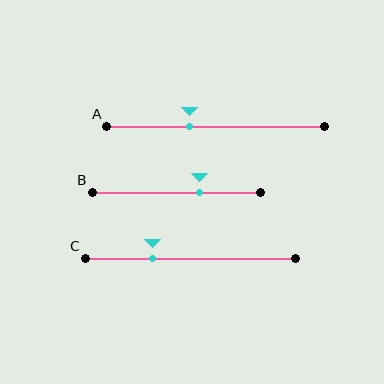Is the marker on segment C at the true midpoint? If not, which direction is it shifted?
No, the marker on segment C is shifted to the left by about 18% of the segment length.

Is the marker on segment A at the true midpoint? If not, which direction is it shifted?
No, the marker on segment A is shifted to the left by about 12% of the segment length.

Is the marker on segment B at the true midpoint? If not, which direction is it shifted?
No, the marker on segment B is shifted to the right by about 14% of the segment length.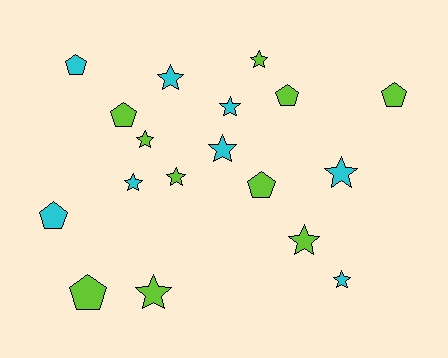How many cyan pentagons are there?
There are 2 cyan pentagons.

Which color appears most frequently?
Lime, with 10 objects.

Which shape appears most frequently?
Star, with 11 objects.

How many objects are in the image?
There are 18 objects.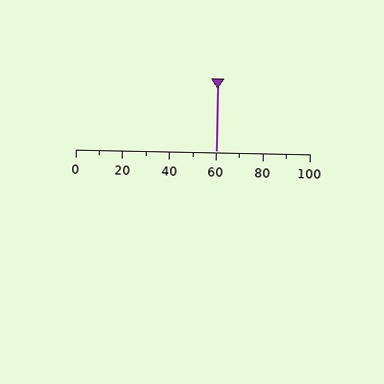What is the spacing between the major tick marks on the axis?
The major ticks are spaced 20 apart.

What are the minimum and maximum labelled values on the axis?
The axis runs from 0 to 100.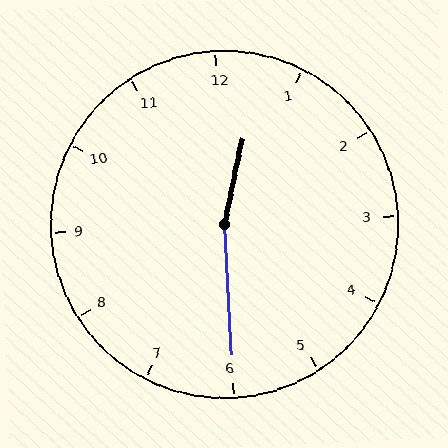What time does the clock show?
12:30.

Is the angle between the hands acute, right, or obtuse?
It is obtuse.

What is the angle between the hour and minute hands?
Approximately 165 degrees.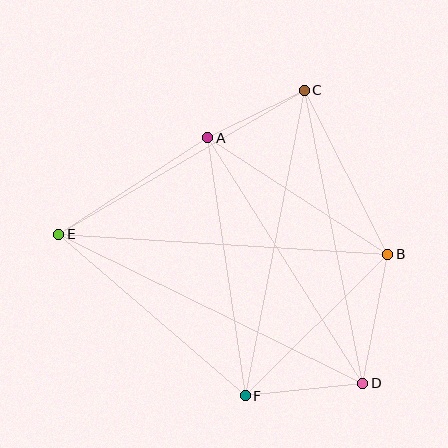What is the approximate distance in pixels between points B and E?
The distance between B and E is approximately 330 pixels.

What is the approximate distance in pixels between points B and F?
The distance between B and F is approximately 201 pixels.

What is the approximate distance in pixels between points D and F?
The distance between D and F is approximately 118 pixels.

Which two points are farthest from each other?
Points D and E are farthest from each other.